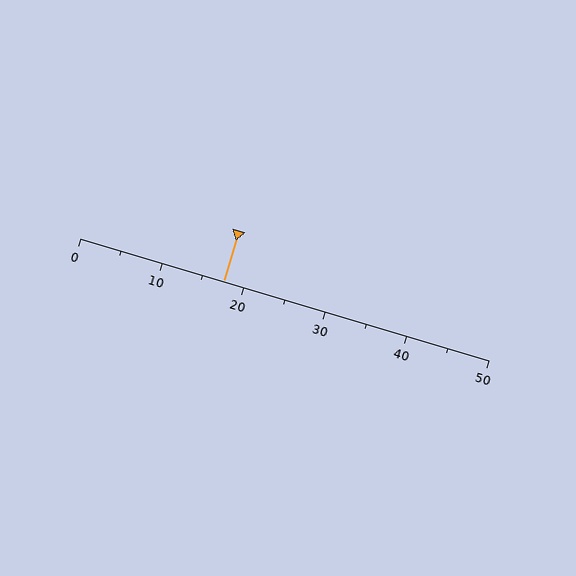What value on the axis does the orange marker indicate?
The marker indicates approximately 17.5.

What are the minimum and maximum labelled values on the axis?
The axis runs from 0 to 50.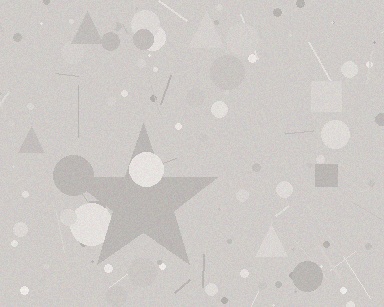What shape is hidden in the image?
A star is hidden in the image.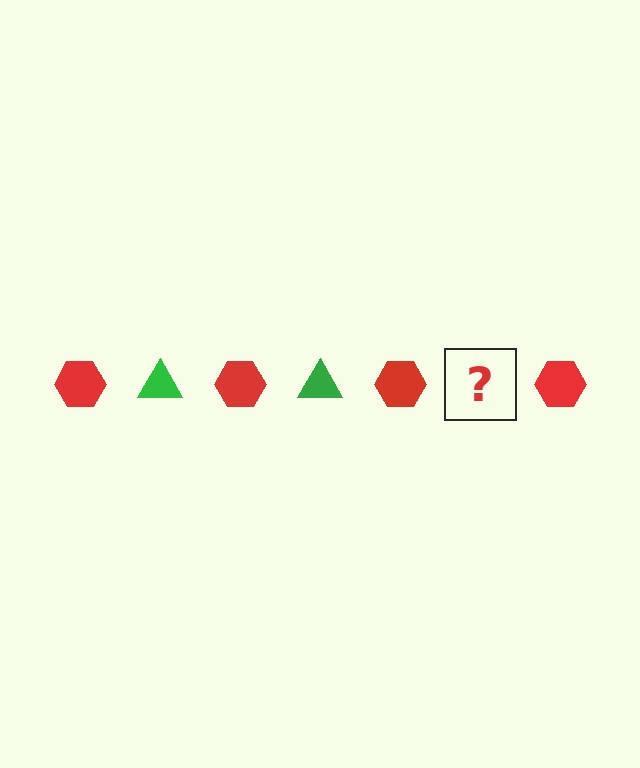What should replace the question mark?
The question mark should be replaced with a green triangle.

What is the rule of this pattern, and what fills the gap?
The rule is that the pattern alternates between red hexagon and green triangle. The gap should be filled with a green triangle.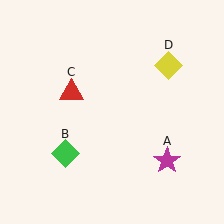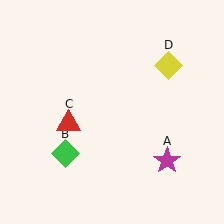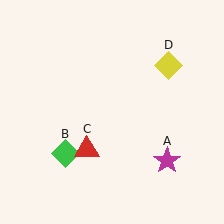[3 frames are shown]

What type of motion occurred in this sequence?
The red triangle (object C) rotated counterclockwise around the center of the scene.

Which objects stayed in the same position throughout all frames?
Magenta star (object A) and green diamond (object B) and yellow diamond (object D) remained stationary.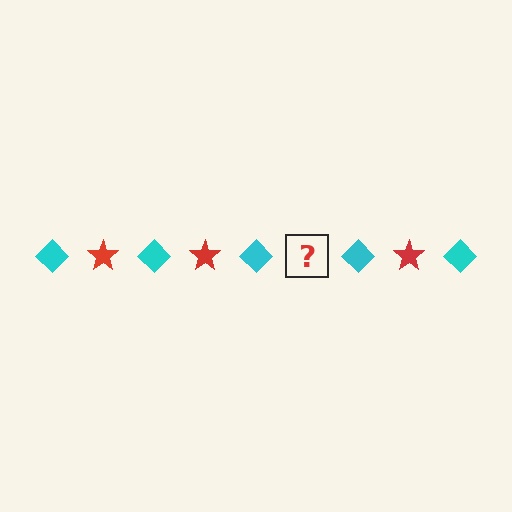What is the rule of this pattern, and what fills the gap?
The rule is that the pattern alternates between cyan diamond and red star. The gap should be filled with a red star.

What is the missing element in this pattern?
The missing element is a red star.